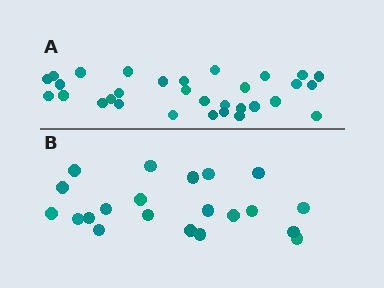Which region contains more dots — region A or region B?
Region A (the top region) has more dots.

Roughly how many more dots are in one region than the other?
Region A has roughly 10 or so more dots than region B.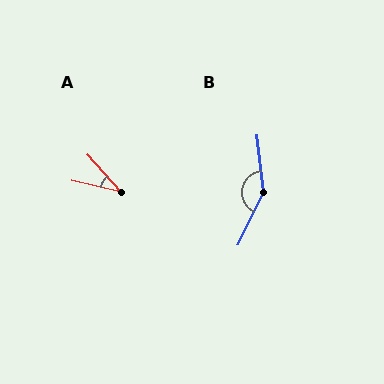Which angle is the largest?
B, at approximately 148 degrees.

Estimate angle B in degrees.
Approximately 148 degrees.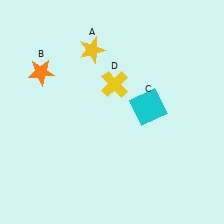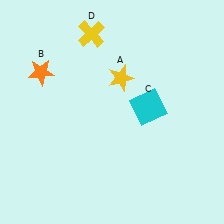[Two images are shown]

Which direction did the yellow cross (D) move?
The yellow cross (D) moved up.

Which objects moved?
The objects that moved are: the yellow star (A), the yellow cross (D).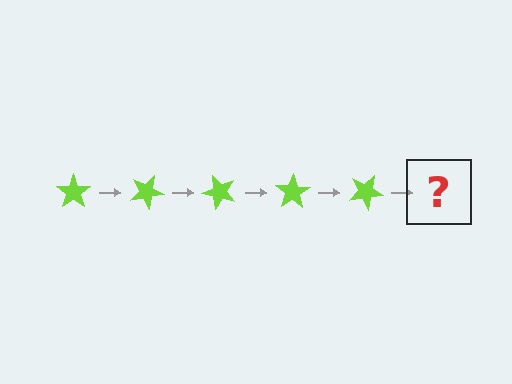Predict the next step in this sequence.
The next step is a lime star rotated 125 degrees.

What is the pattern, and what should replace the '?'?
The pattern is that the star rotates 25 degrees each step. The '?' should be a lime star rotated 125 degrees.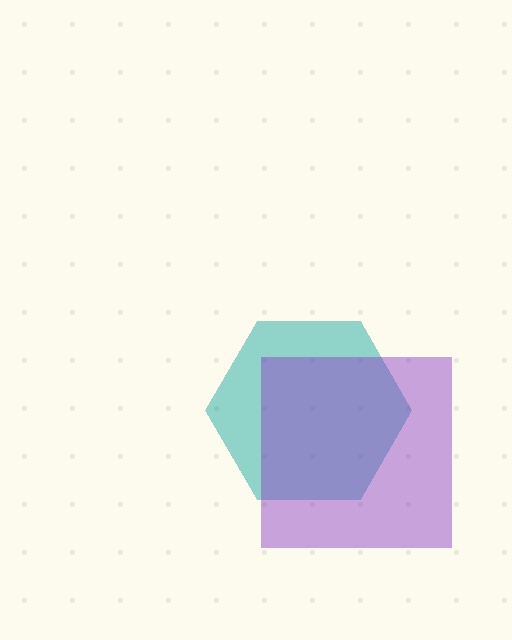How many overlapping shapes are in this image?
There are 2 overlapping shapes in the image.